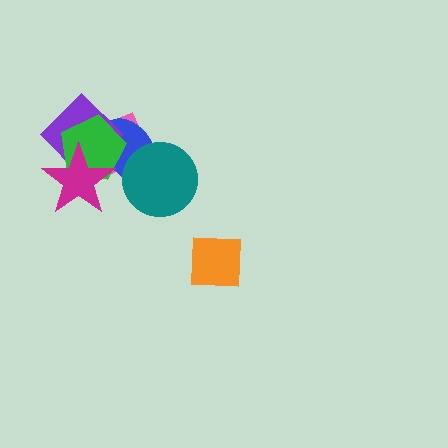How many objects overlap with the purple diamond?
4 objects overlap with the purple diamond.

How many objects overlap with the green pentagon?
4 objects overlap with the green pentagon.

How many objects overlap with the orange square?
0 objects overlap with the orange square.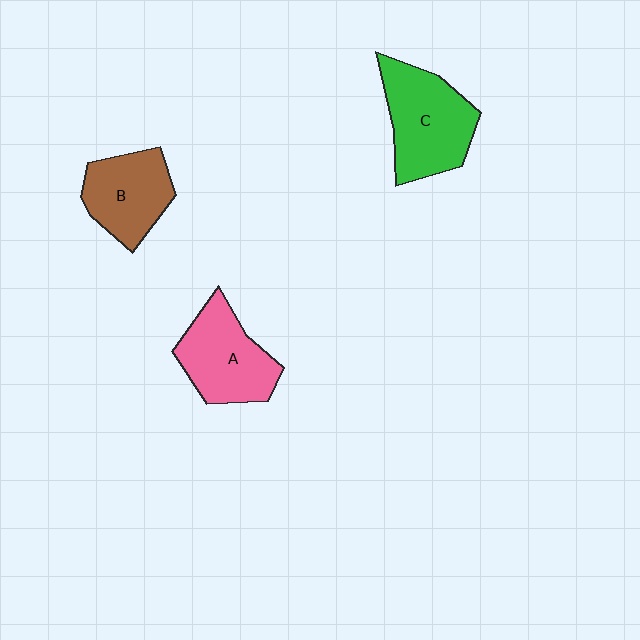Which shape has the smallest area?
Shape B (brown).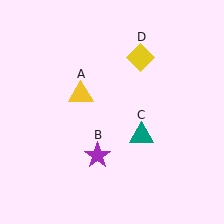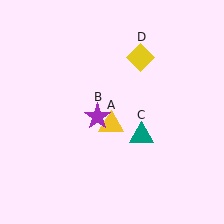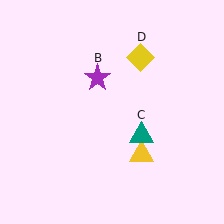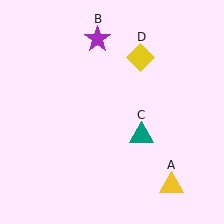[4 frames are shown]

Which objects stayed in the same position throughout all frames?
Teal triangle (object C) and yellow diamond (object D) remained stationary.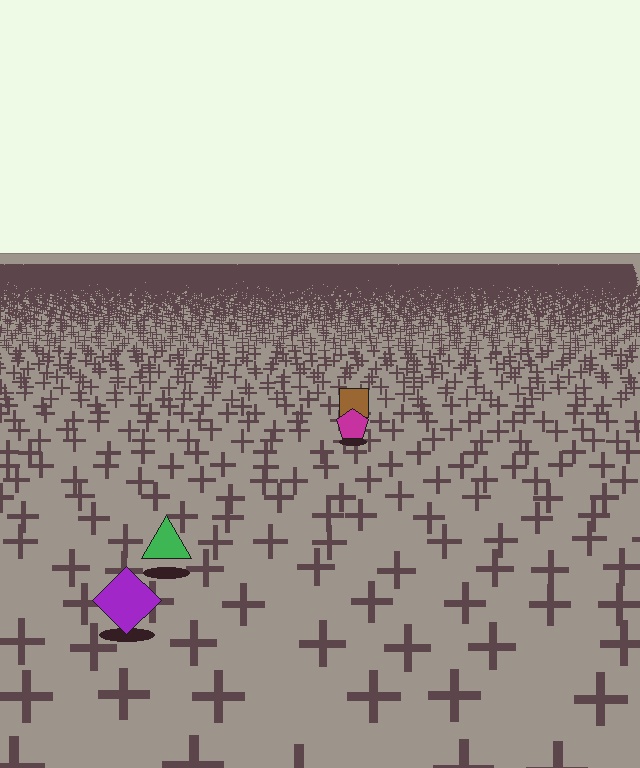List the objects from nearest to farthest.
From nearest to farthest: the purple diamond, the green triangle, the magenta pentagon, the brown square.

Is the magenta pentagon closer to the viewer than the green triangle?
No. The green triangle is closer — you can tell from the texture gradient: the ground texture is coarser near it.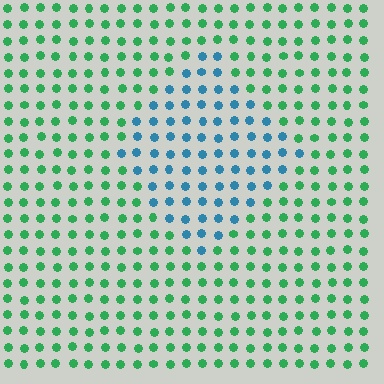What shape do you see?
I see a diamond.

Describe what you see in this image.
The image is filled with small green elements in a uniform arrangement. A diamond-shaped region is visible where the elements are tinted to a slightly different hue, forming a subtle color boundary.